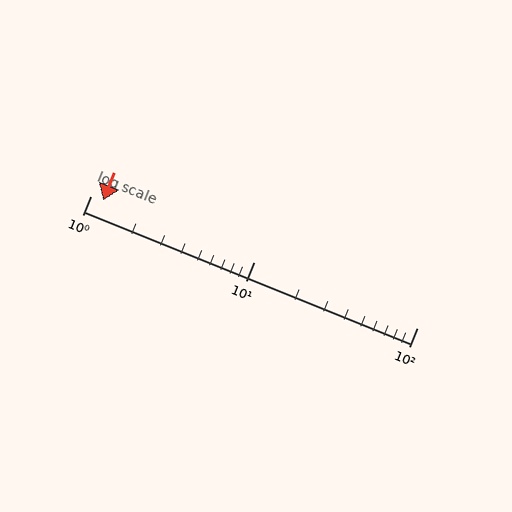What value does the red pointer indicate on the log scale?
The pointer indicates approximately 1.2.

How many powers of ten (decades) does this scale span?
The scale spans 2 decades, from 1 to 100.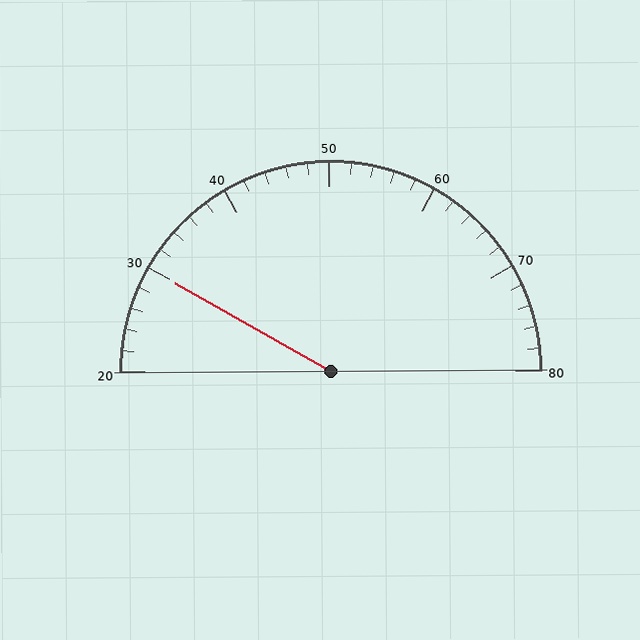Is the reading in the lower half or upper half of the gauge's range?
The reading is in the lower half of the range (20 to 80).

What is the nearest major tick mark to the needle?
The nearest major tick mark is 30.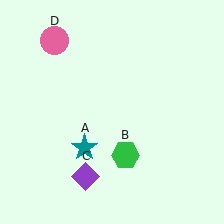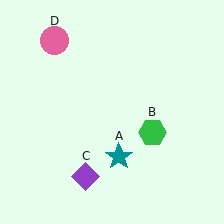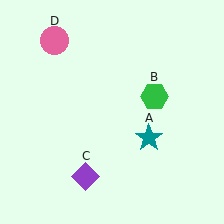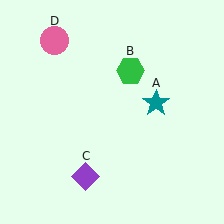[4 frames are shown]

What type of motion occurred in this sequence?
The teal star (object A), green hexagon (object B) rotated counterclockwise around the center of the scene.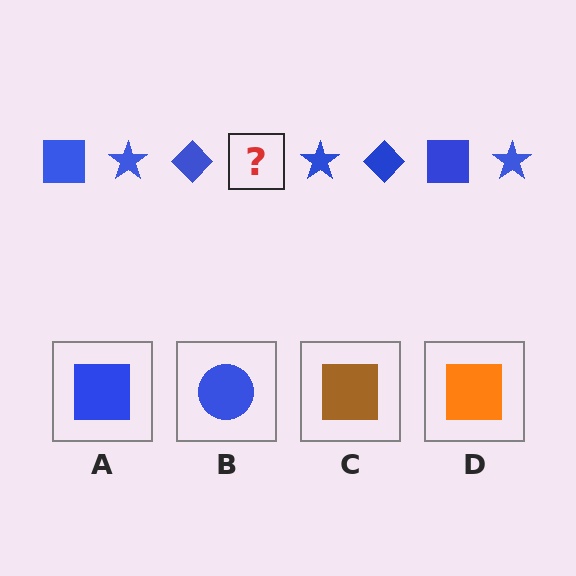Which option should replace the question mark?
Option A.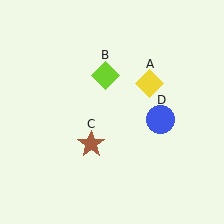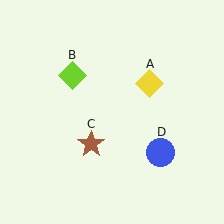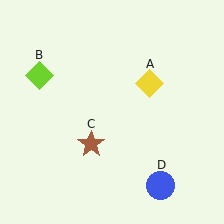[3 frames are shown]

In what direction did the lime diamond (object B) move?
The lime diamond (object B) moved left.